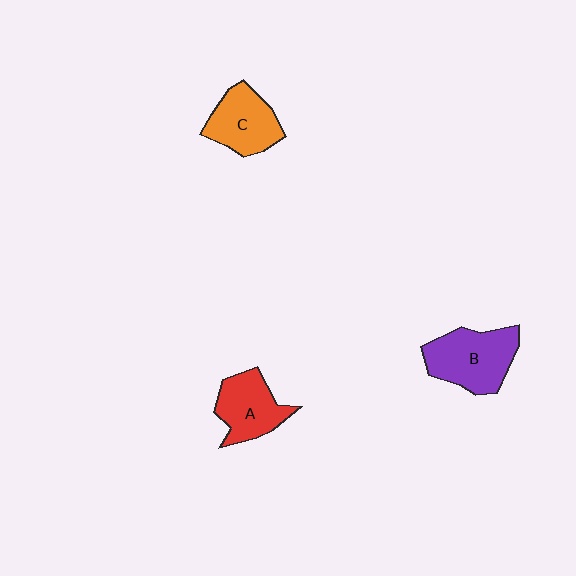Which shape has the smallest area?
Shape A (red).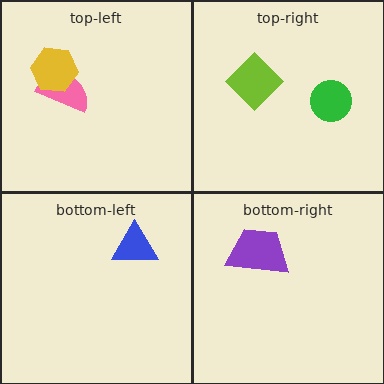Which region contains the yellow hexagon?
The top-left region.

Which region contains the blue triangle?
The bottom-left region.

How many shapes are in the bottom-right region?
1.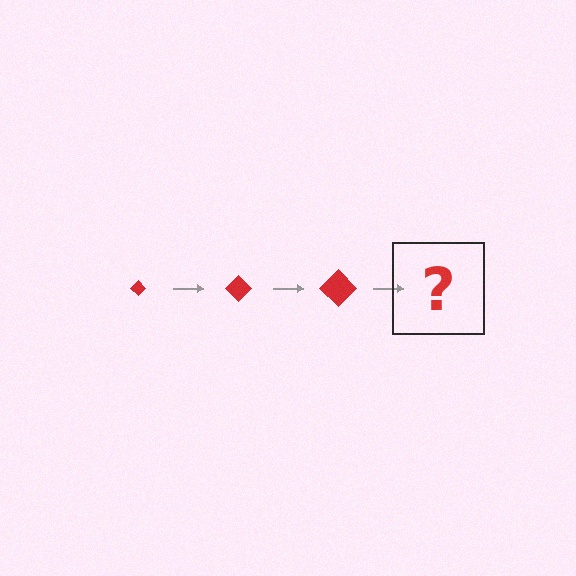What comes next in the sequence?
The next element should be a red diamond, larger than the previous one.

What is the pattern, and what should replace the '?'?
The pattern is that the diamond gets progressively larger each step. The '?' should be a red diamond, larger than the previous one.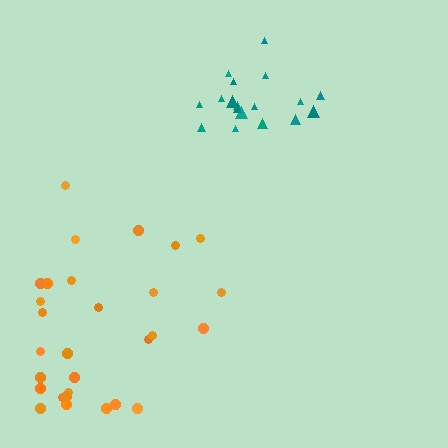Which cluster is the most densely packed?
Teal.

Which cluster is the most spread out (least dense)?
Orange.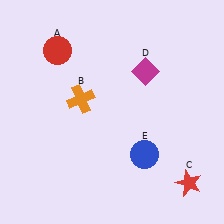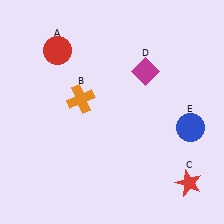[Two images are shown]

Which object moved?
The blue circle (E) moved right.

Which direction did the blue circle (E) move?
The blue circle (E) moved right.